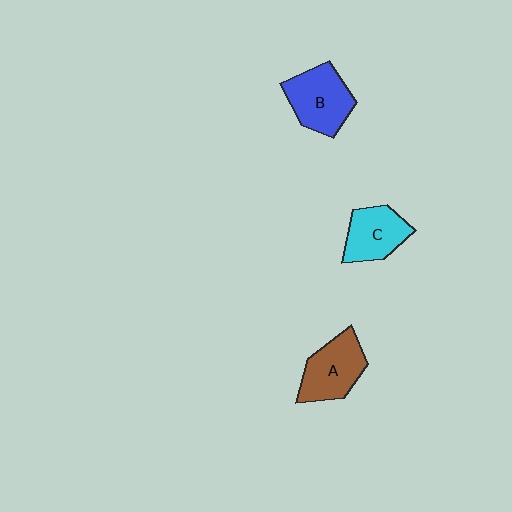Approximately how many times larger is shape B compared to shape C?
Approximately 1.2 times.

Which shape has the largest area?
Shape B (blue).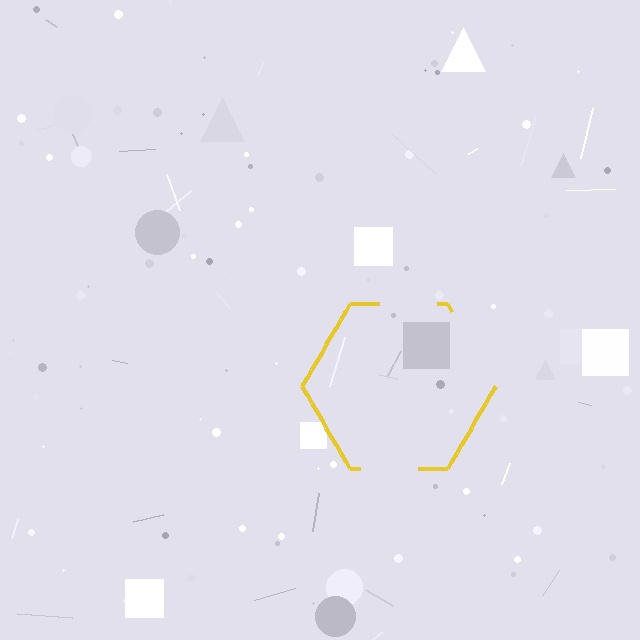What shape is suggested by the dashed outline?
The dashed outline suggests a hexagon.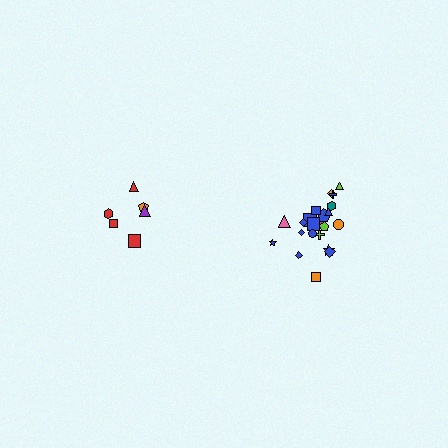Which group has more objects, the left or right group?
The right group.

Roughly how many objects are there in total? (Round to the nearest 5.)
Roughly 30 objects in total.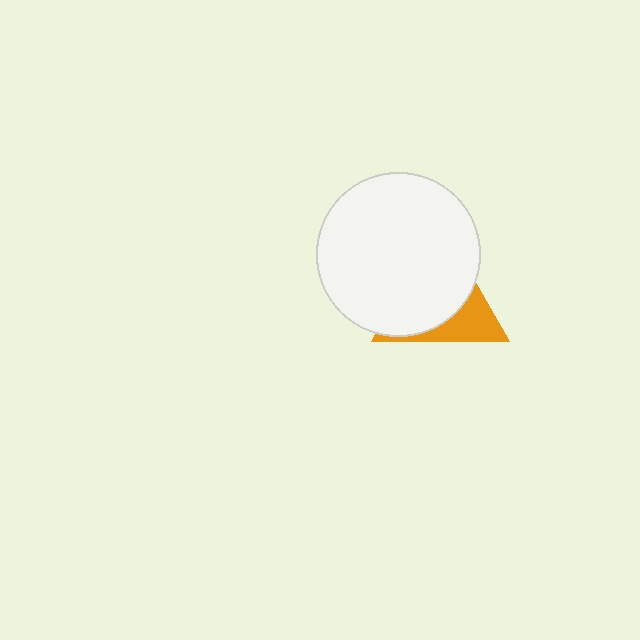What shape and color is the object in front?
The object in front is a white circle.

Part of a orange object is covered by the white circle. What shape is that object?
It is a triangle.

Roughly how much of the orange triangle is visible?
A small part of it is visible (roughly 31%).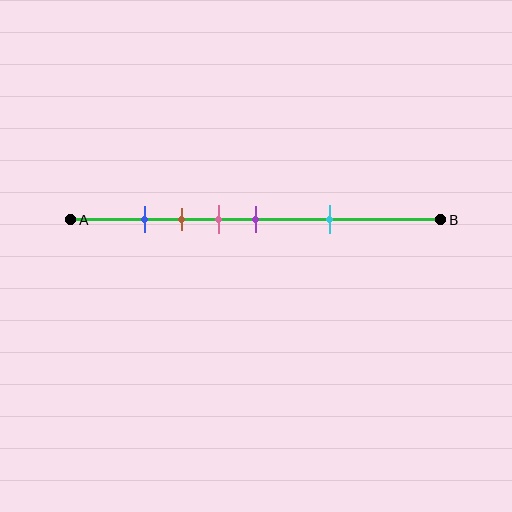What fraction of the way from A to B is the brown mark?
The brown mark is approximately 30% (0.3) of the way from A to B.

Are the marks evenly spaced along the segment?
No, the marks are not evenly spaced.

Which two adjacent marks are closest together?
The blue and brown marks are the closest adjacent pair.